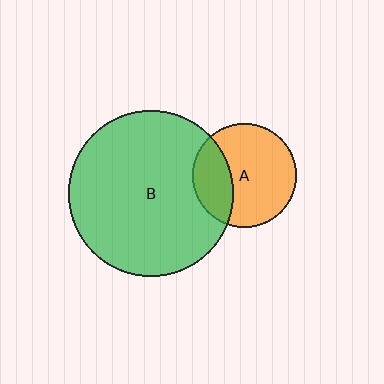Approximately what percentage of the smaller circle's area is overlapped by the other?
Approximately 30%.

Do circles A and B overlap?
Yes.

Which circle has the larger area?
Circle B (green).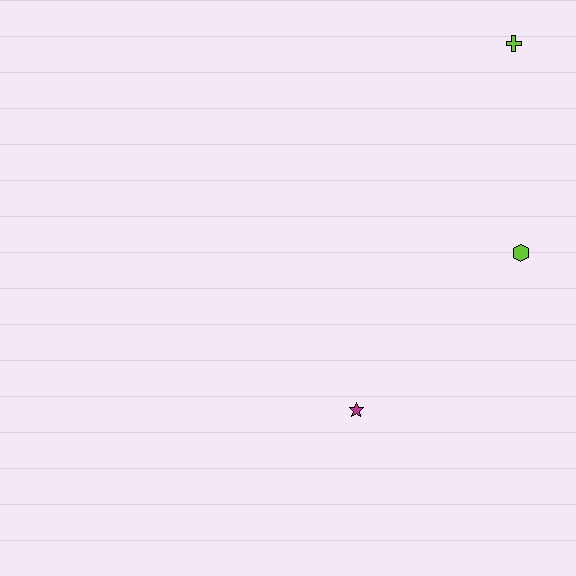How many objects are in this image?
There are 3 objects.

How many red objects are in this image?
There are no red objects.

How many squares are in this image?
There are no squares.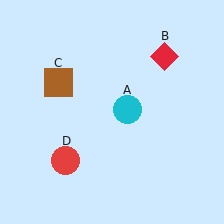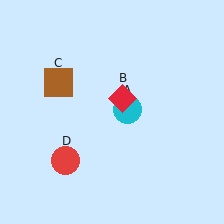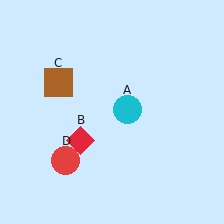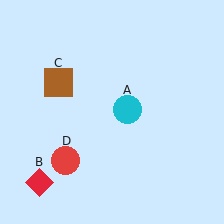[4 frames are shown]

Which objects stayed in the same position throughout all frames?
Cyan circle (object A) and brown square (object C) and red circle (object D) remained stationary.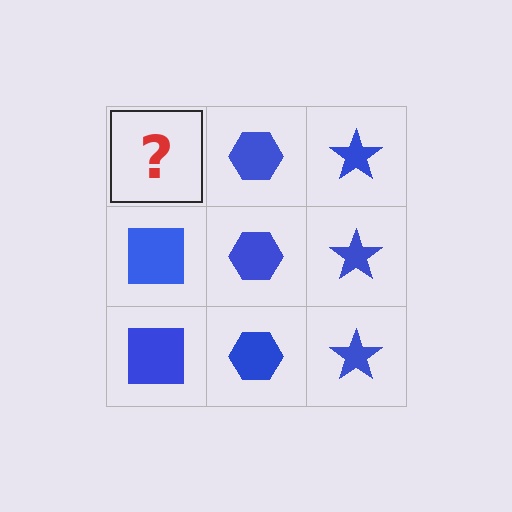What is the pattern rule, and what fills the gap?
The rule is that each column has a consistent shape. The gap should be filled with a blue square.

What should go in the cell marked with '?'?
The missing cell should contain a blue square.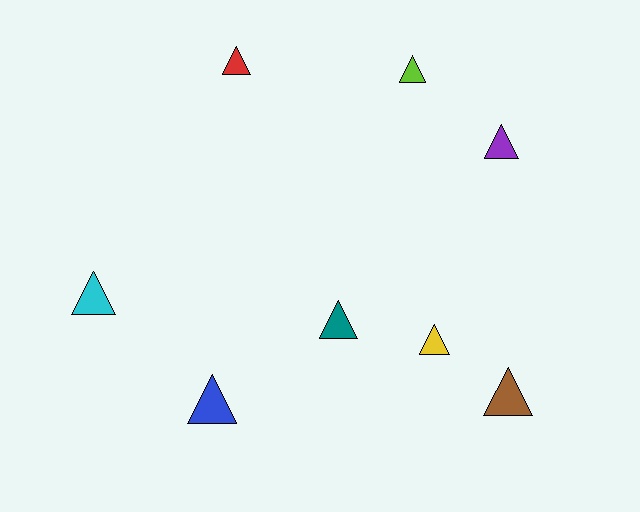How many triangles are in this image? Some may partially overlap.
There are 8 triangles.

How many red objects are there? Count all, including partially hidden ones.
There is 1 red object.